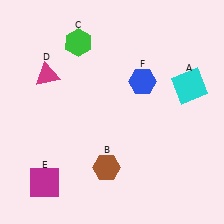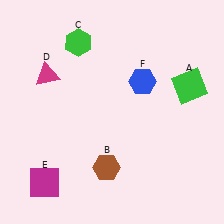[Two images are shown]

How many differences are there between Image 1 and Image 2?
There is 1 difference between the two images.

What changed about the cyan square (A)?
In Image 1, A is cyan. In Image 2, it changed to green.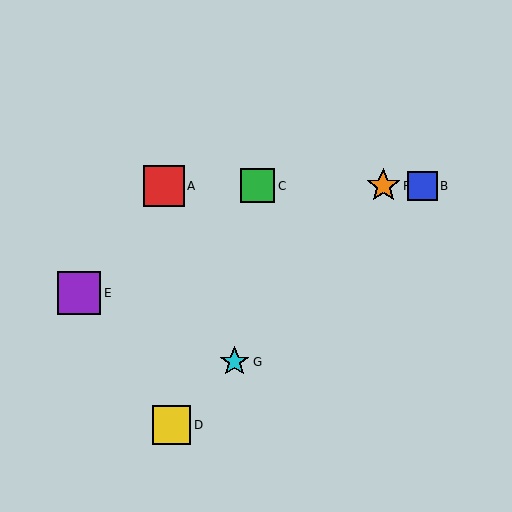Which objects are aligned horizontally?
Objects A, B, C, F are aligned horizontally.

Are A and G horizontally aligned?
No, A is at y≈186 and G is at y≈362.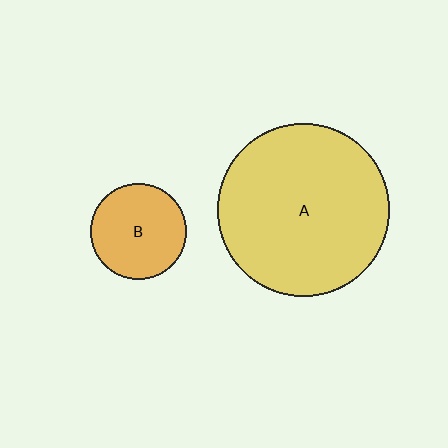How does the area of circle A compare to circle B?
Approximately 3.2 times.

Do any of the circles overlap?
No, none of the circles overlap.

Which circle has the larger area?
Circle A (yellow).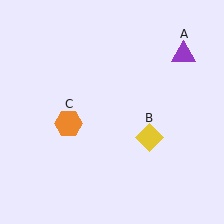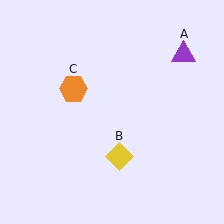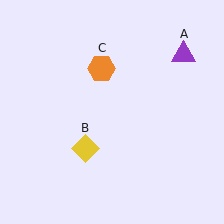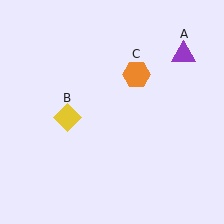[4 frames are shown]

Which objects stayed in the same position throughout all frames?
Purple triangle (object A) remained stationary.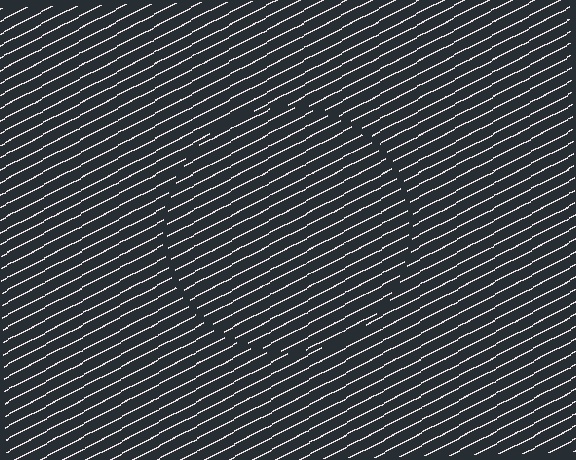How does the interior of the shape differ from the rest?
The interior of the shape contains the same grating, shifted by half a period — the contour is defined by the phase discontinuity where line-ends from the inner and outer gratings abut.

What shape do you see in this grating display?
An illusory circle. The interior of the shape contains the same grating, shifted by half a period — the contour is defined by the phase discontinuity where line-ends from the inner and outer gratings abut.